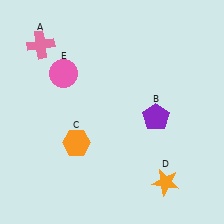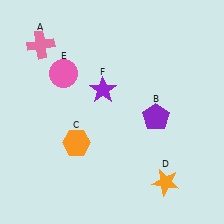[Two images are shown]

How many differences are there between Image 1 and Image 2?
There is 1 difference between the two images.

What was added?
A purple star (F) was added in Image 2.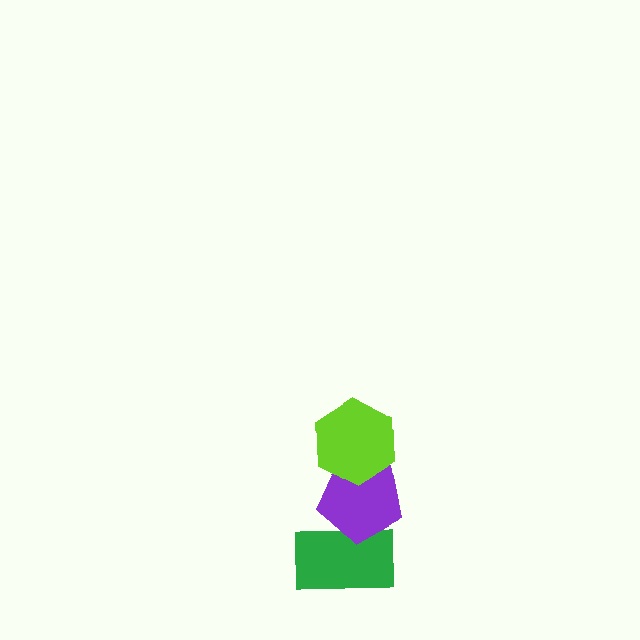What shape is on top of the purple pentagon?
The lime hexagon is on top of the purple pentagon.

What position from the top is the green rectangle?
The green rectangle is 3rd from the top.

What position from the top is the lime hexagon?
The lime hexagon is 1st from the top.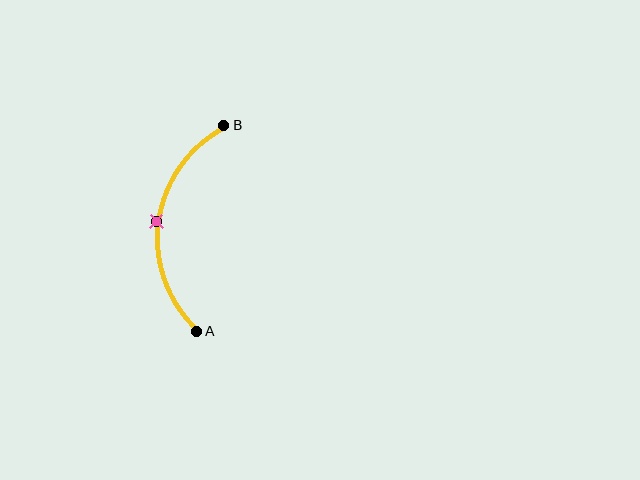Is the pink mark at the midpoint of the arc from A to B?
Yes. The pink mark lies on the arc at equal arc-length from both A and B — it is the arc midpoint.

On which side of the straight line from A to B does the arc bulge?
The arc bulges to the left of the straight line connecting A and B.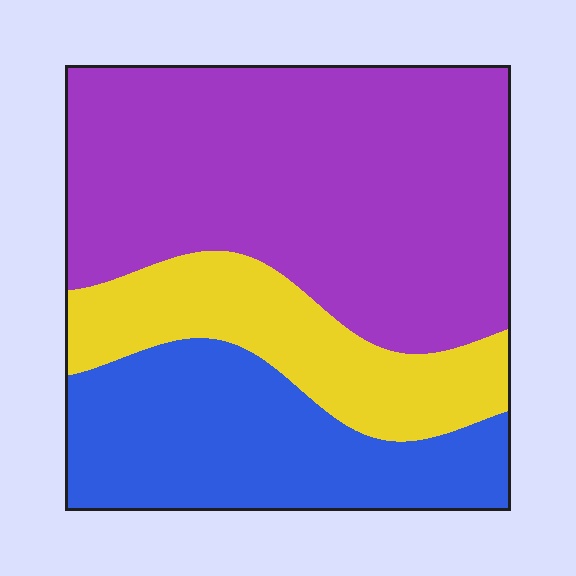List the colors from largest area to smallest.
From largest to smallest: purple, blue, yellow.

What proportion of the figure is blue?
Blue covers roughly 25% of the figure.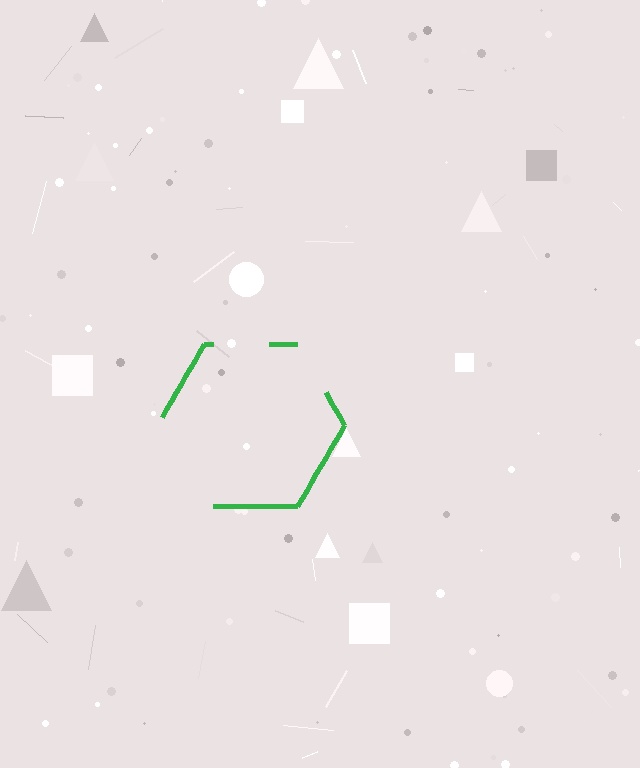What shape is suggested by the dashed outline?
The dashed outline suggests a hexagon.